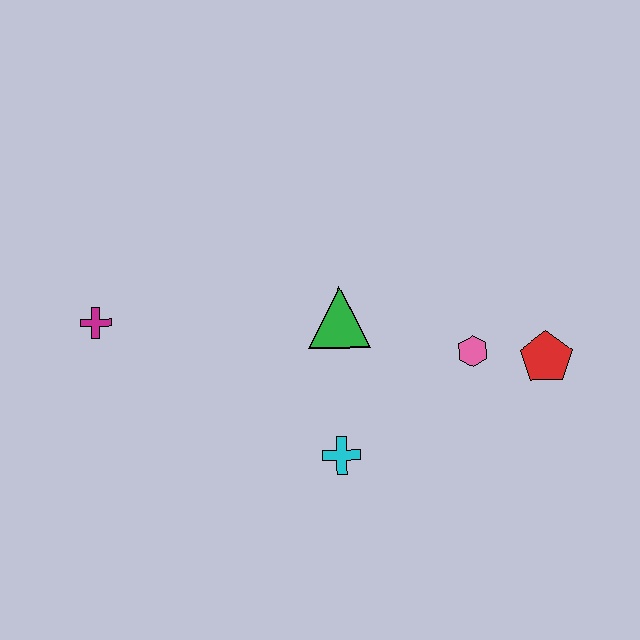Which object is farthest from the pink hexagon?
The magenta cross is farthest from the pink hexagon.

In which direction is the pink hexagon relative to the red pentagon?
The pink hexagon is to the left of the red pentagon.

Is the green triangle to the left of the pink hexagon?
Yes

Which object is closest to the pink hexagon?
The red pentagon is closest to the pink hexagon.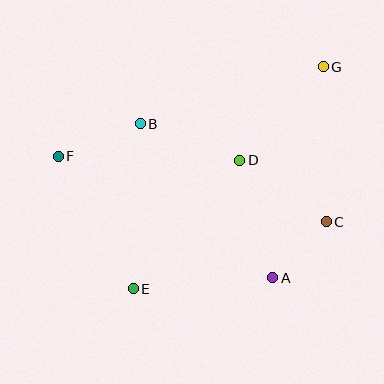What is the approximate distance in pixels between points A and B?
The distance between A and B is approximately 203 pixels.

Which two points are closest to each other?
Points A and C are closest to each other.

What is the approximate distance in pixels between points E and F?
The distance between E and F is approximately 153 pixels.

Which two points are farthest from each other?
Points E and G are farthest from each other.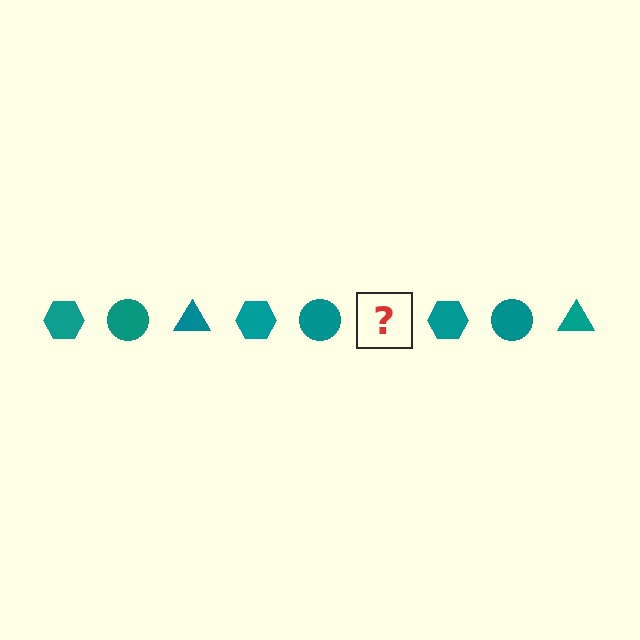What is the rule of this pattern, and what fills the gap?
The rule is that the pattern cycles through hexagon, circle, triangle shapes in teal. The gap should be filled with a teal triangle.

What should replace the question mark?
The question mark should be replaced with a teal triangle.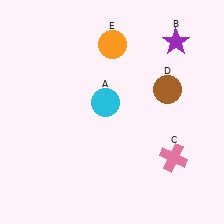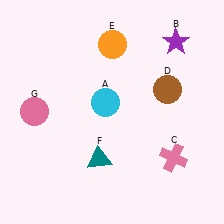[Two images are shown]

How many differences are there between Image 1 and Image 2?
There are 2 differences between the two images.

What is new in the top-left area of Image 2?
A pink circle (G) was added in the top-left area of Image 2.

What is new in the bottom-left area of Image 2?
A teal triangle (F) was added in the bottom-left area of Image 2.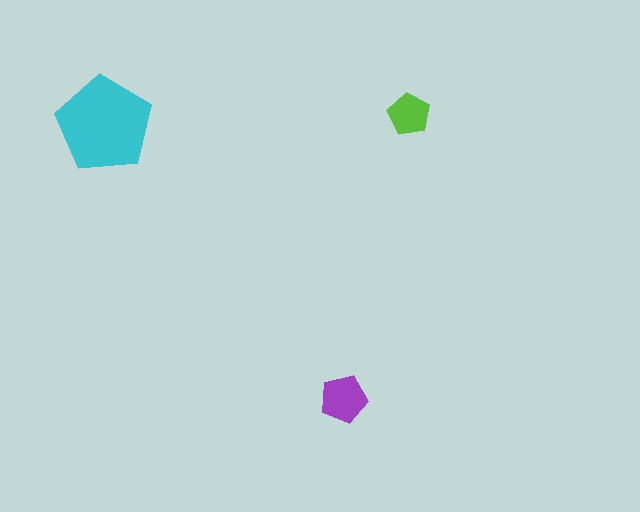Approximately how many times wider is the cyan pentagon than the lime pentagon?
About 2.5 times wider.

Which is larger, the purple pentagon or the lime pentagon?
The purple one.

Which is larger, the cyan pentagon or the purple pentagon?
The cyan one.